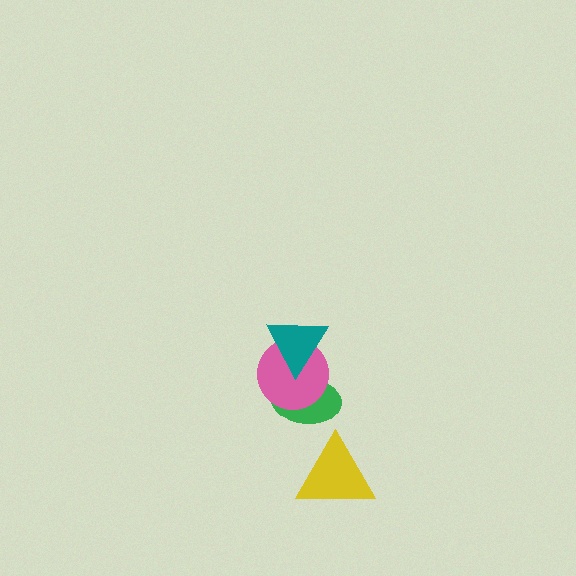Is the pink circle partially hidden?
Yes, it is partially covered by another shape.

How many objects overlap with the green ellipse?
2 objects overlap with the green ellipse.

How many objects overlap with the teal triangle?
2 objects overlap with the teal triangle.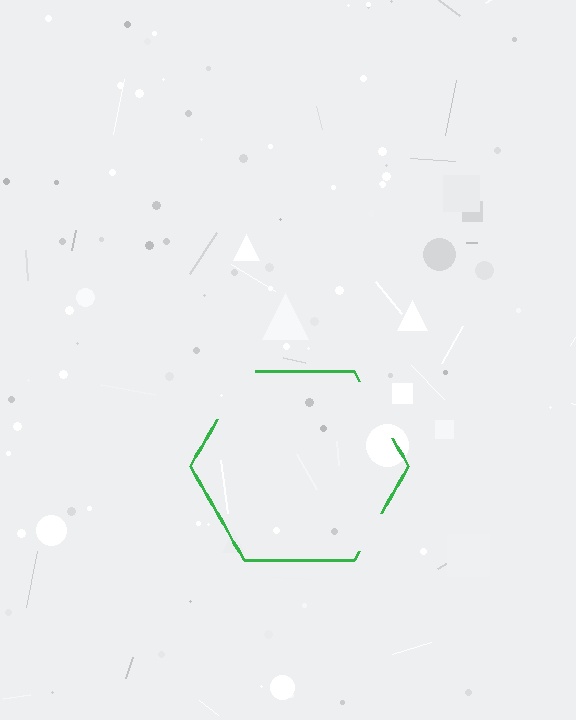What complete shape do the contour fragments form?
The contour fragments form a hexagon.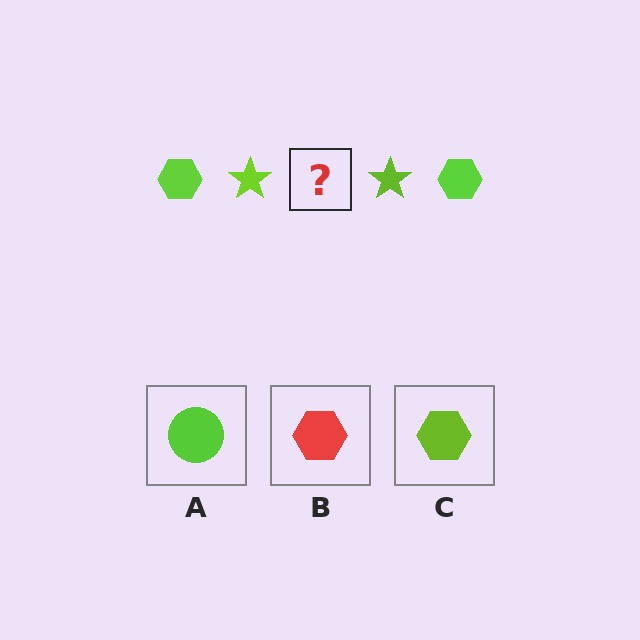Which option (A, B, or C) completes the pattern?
C.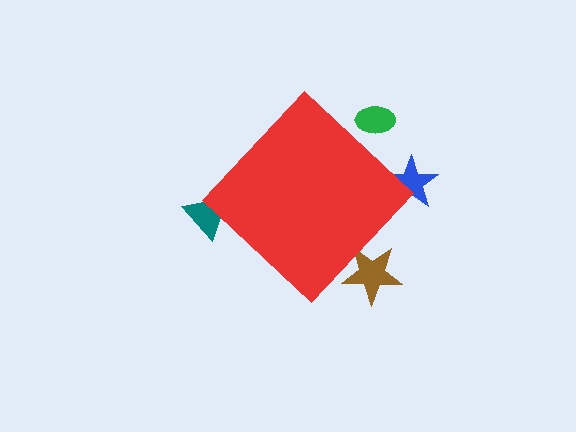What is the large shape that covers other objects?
A red diamond.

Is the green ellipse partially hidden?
Yes, the green ellipse is partially hidden behind the red diamond.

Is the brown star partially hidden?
Yes, the brown star is partially hidden behind the red diamond.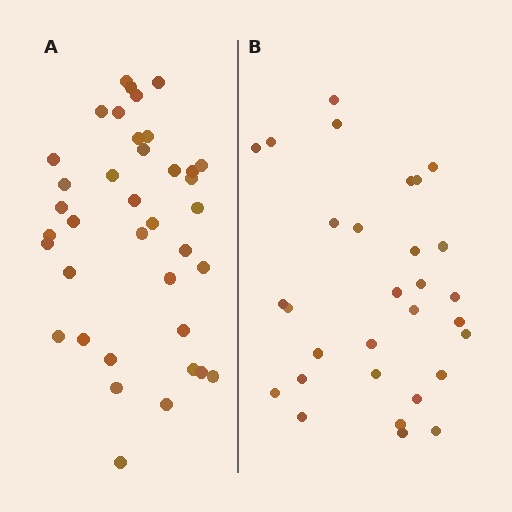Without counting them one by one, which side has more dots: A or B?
Region A (the left region) has more dots.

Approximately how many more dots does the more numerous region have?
Region A has roughly 8 or so more dots than region B.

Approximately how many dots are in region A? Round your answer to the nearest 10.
About 40 dots. (The exact count is 38, which rounds to 40.)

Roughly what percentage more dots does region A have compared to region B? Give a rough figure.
About 25% more.